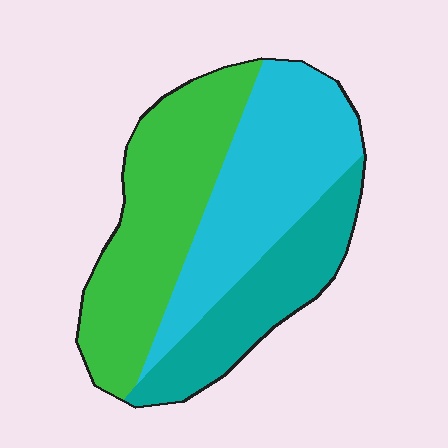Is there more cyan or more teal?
Cyan.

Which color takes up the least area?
Teal, at roughly 25%.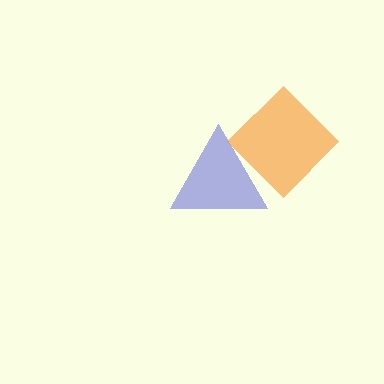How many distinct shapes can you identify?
There are 2 distinct shapes: a blue triangle, an orange diamond.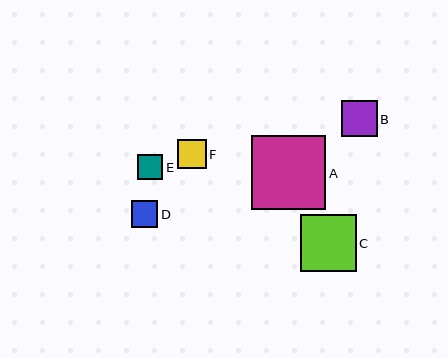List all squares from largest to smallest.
From largest to smallest: A, C, B, F, D, E.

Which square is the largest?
Square A is the largest with a size of approximately 74 pixels.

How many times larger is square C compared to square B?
Square C is approximately 1.6 times the size of square B.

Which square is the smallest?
Square E is the smallest with a size of approximately 26 pixels.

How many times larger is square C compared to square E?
Square C is approximately 2.2 times the size of square E.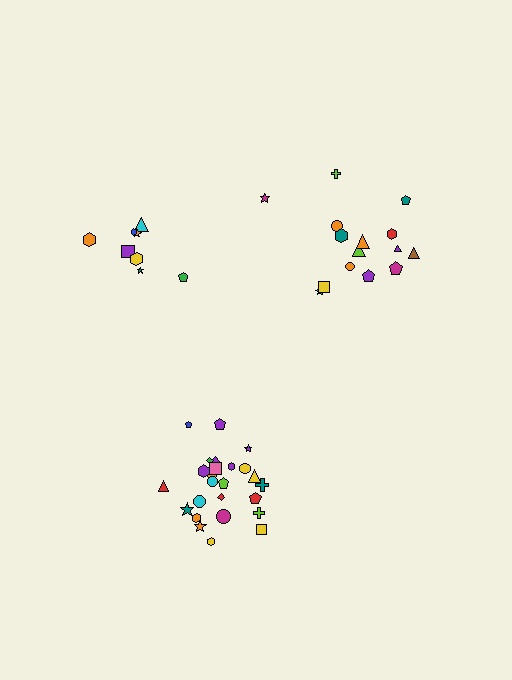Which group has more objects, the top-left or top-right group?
The top-right group.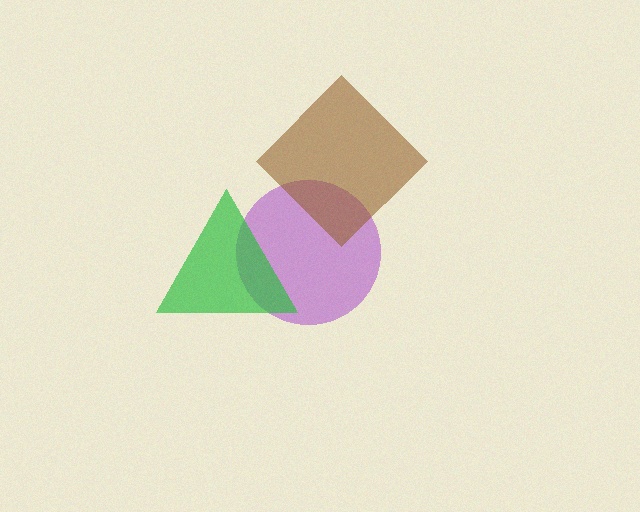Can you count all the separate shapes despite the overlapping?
Yes, there are 3 separate shapes.